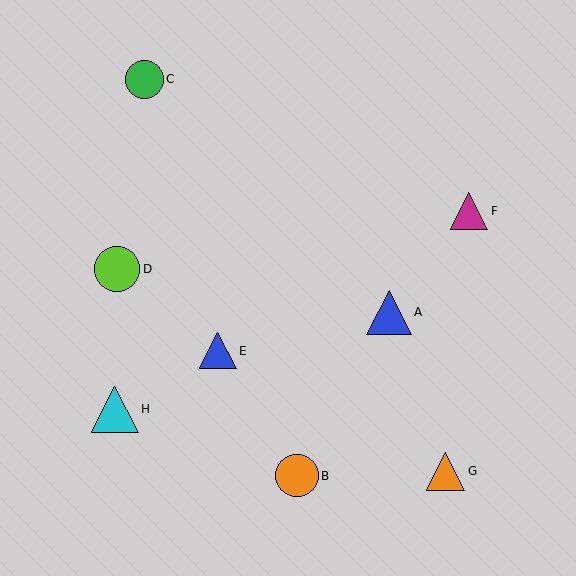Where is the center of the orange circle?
The center of the orange circle is at (297, 476).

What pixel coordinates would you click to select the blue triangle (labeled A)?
Click at (389, 312) to select the blue triangle A.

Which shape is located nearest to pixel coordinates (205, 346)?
The blue triangle (labeled E) at (218, 351) is nearest to that location.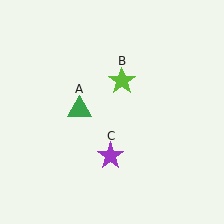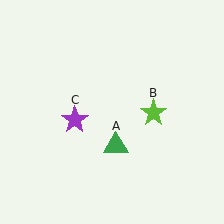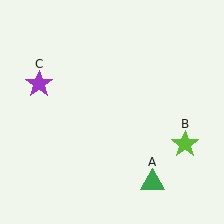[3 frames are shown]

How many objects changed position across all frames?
3 objects changed position: green triangle (object A), lime star (object B), purple star (object C).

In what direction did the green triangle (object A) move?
The green triangle (object A) moved down and to the right.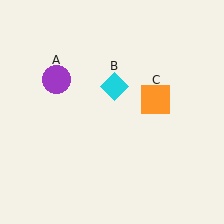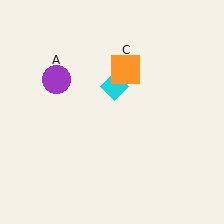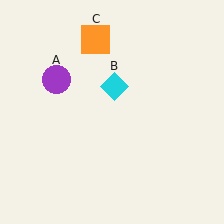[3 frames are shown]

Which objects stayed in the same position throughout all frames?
Purple circle (object A) and cyan diamond (object B) remained stationary.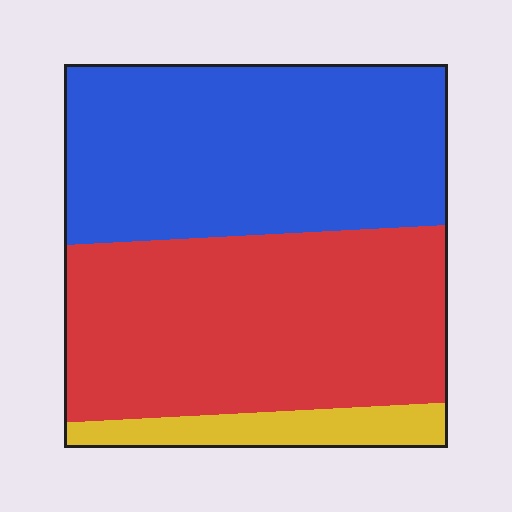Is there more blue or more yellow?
Blue.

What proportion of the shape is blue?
Blue covers roughly 45% of the shape.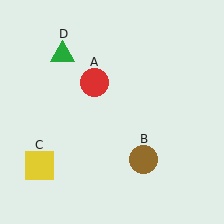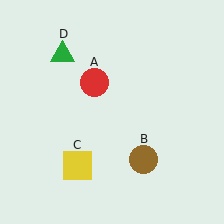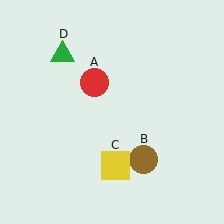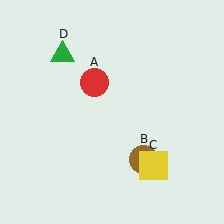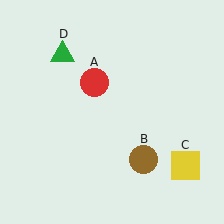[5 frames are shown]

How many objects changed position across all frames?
1 object changed position: yellow square (object C).